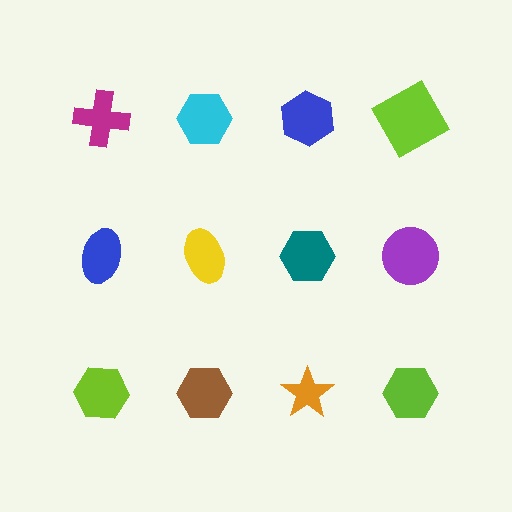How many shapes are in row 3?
4 shapes.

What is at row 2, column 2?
A yellow ellipse.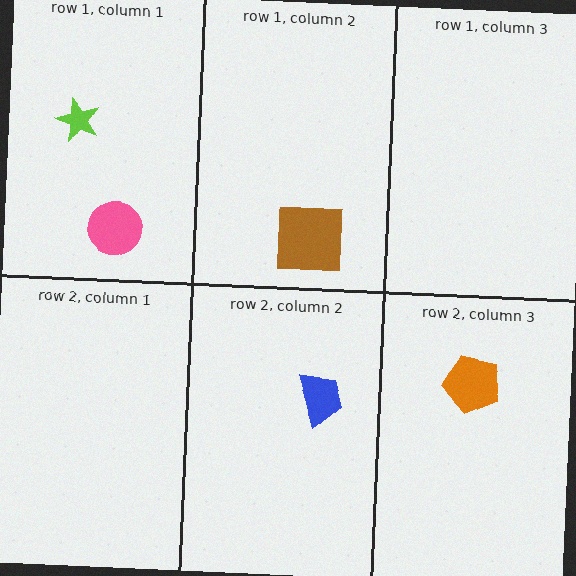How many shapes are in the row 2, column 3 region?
1.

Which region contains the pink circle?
The row 1, column 1 region.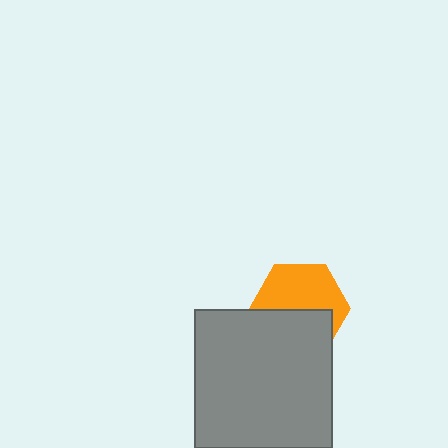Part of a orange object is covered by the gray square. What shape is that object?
It is a hexagon.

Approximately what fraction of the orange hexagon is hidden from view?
Roughly 44% of the orange hexagon is hidden behind the gray square.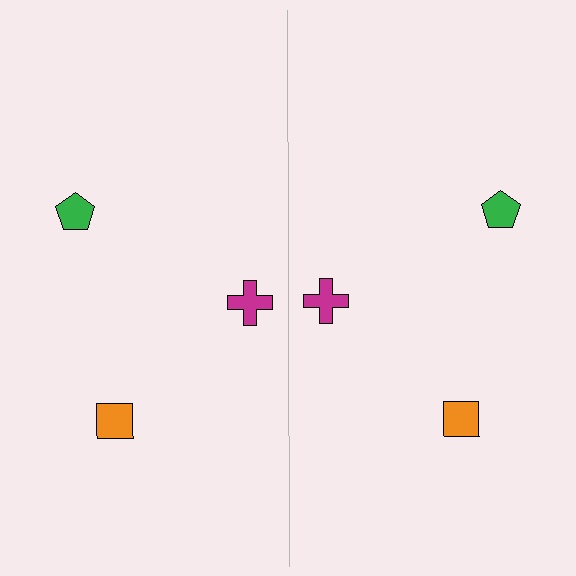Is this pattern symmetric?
Yes, this pattern has bilateral (reflection) symmetry.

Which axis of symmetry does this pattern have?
The pattern has a vertical axis of symmetry running through the center of the image.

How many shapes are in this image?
There are 6 shapes in this image.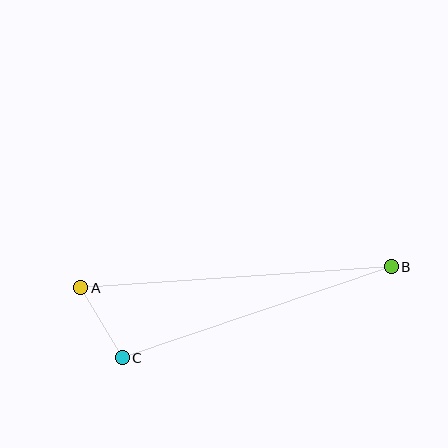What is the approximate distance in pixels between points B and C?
The distance between B and C is approximately 284 pixels.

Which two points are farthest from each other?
Points A and B are farthest from each other.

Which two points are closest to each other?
Points A and C are closest to each other.